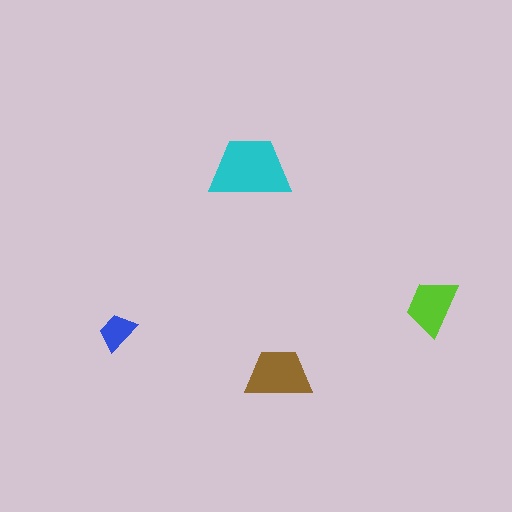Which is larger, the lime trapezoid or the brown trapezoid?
The brown one.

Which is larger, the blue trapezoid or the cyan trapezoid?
The cyan one.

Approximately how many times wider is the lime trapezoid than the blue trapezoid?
About 1.5 times wider.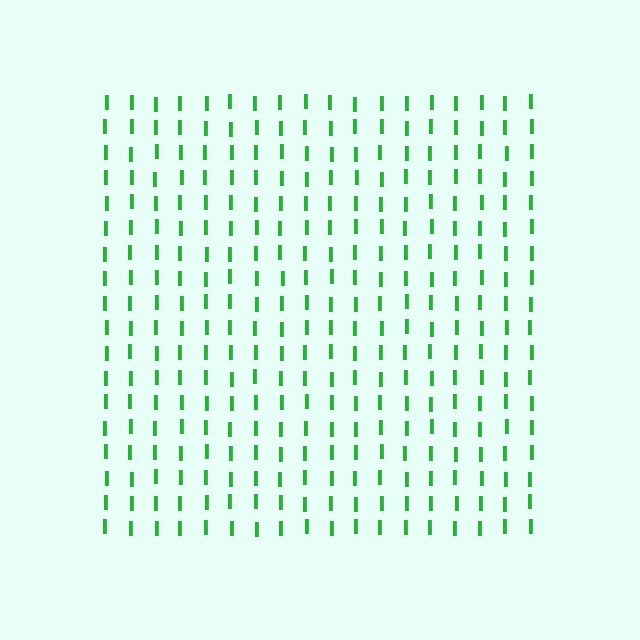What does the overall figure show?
The overall figure shows a square.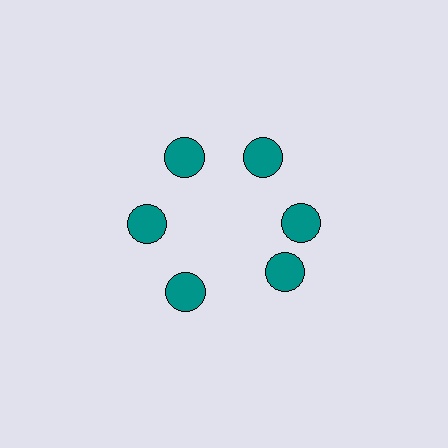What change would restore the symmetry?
The symmetry would be restored by rotating it back into even spacing with its neighbors so that all 6 circles sit at equal angles and equal distance from the center.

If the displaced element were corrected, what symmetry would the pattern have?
It would have 6-fold rotational symmetry — the pattern would map onto itself every 60 degrees.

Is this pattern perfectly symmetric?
No. The 6 teal circles are arranged in a ring, but one element near the 5 o'clock position is rotated out of alignment along the ring, breaking the 6-fold rotational symmetry.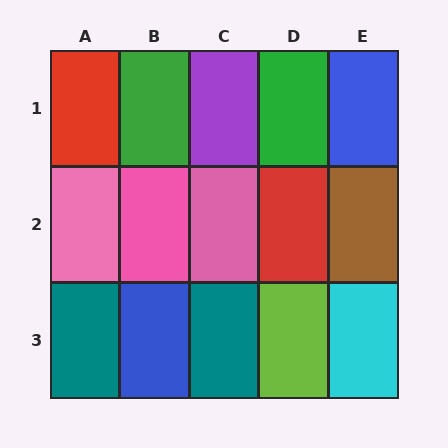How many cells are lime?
1 cell is lime.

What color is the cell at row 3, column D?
Lime.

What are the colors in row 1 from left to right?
Red, green, purple, green, blue.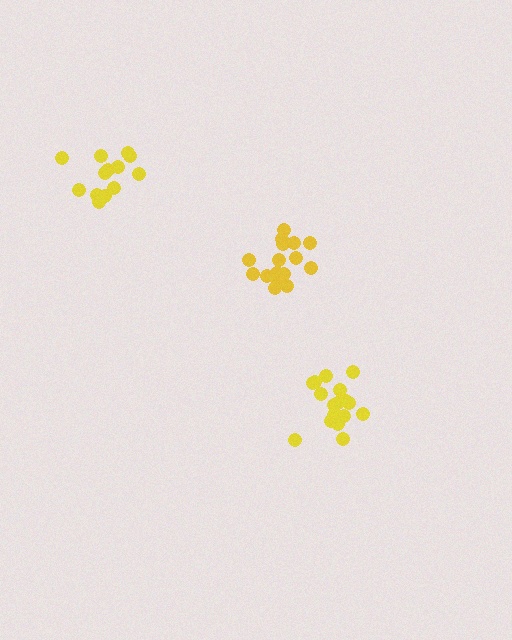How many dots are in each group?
Group 1: 14 dots, Group 2: 17 dots, Group 3: 19 dots (50 total).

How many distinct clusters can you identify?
There are 3 distinct clusters.